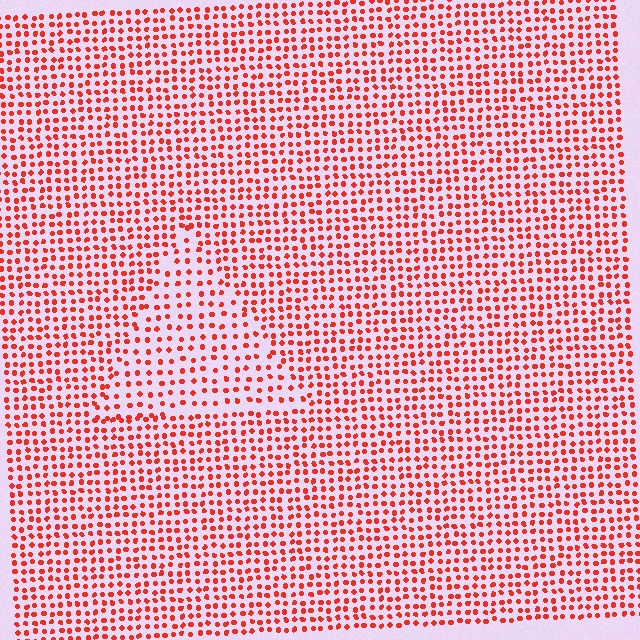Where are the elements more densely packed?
The elements are more densely packed outside the triangle boundary.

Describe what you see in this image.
The image contains small red elements arranged at two different densities. A triangle-shaped region is visible where the elements are less densely packed than the surrounding area.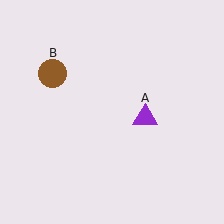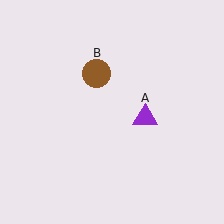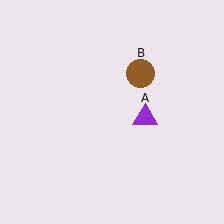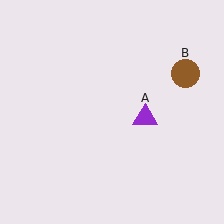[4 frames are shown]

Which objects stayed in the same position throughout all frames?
Purple triangle (object A) remained stationary.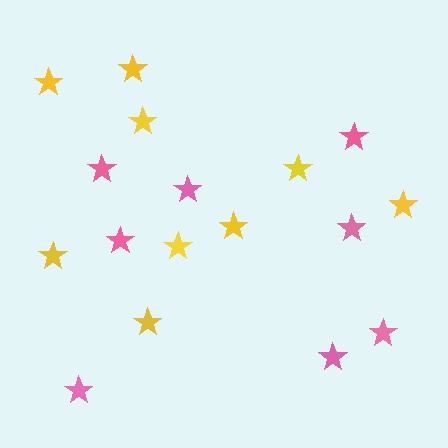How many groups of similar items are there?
There are 2 groups: one group of pink stars (8) and one group of yellow stars (9).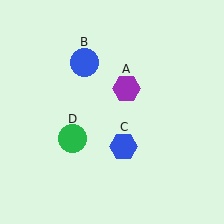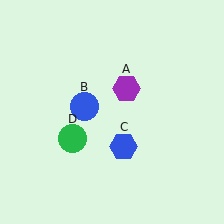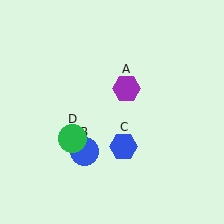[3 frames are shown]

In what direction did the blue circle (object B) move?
The blue circle (object B) moved down.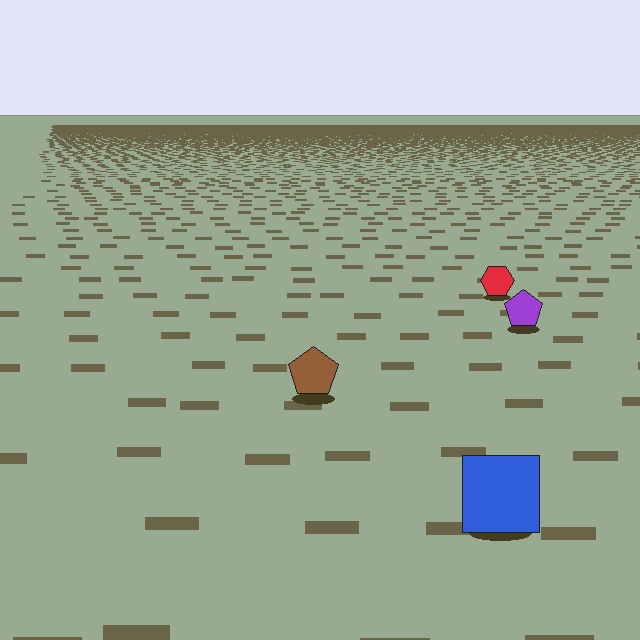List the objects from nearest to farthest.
From nearest to farthest: the blue square, the brown pentagon, the purple pentagon, the red hexagon.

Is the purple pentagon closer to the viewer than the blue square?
No. The blue square is closer — you can tell from the texture gradient: the ground texture is coarser near it.